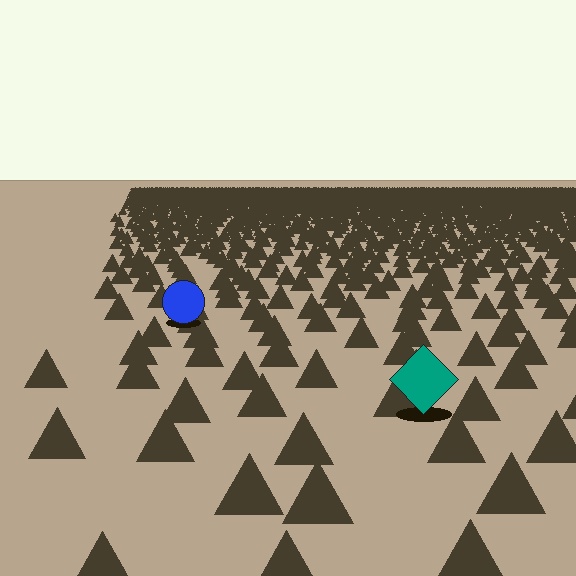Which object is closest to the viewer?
The teal diamond is closest. The texture marks near it are larger and more spread out.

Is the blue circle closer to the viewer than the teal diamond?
No. The teal diamond is closer — you can tell from the texture gradient: the ground texture is coarser near it.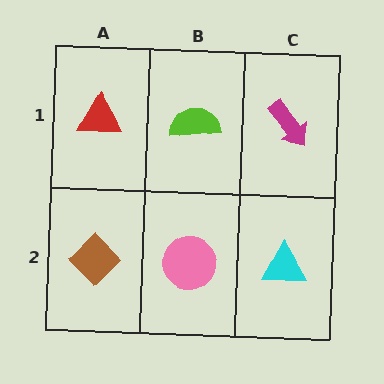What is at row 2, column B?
A pink circle.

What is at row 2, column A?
A brown diamond.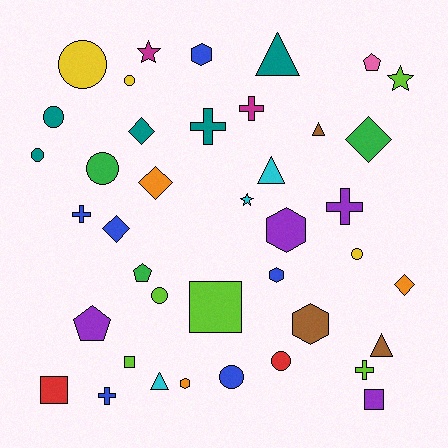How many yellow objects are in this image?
There are 3 yellow objects.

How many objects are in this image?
There are 40 objects.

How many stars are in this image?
There are 3 stars.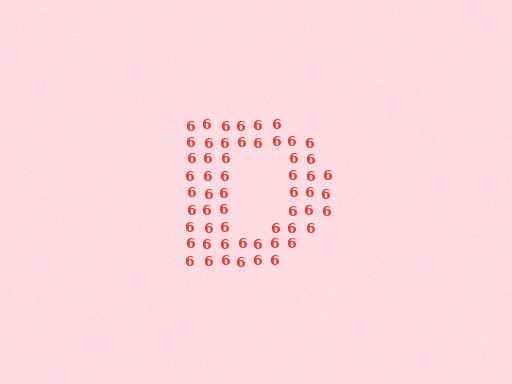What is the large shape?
The large shape is the letter D.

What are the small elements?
The small elements are digit 6's.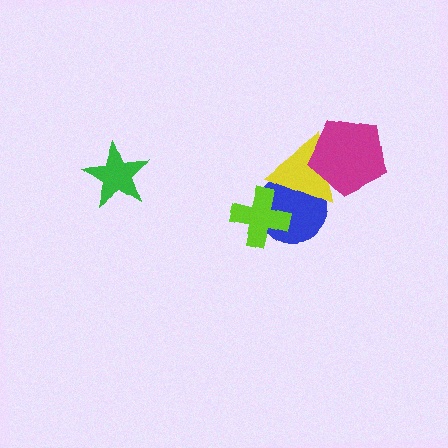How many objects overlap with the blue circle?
2 objects overlap with the blue circle.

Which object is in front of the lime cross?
The yellow triangle is in front of the lime cross.